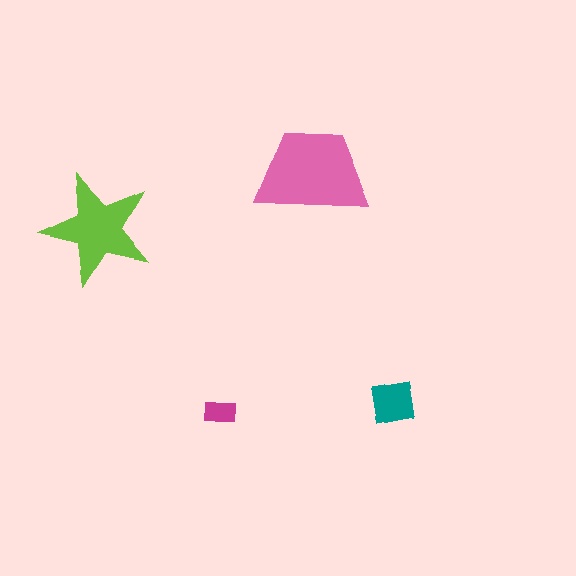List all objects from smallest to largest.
The magenta rectangle, the teal square, the lime star, the pink trapezoid.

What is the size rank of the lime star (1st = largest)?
2nd.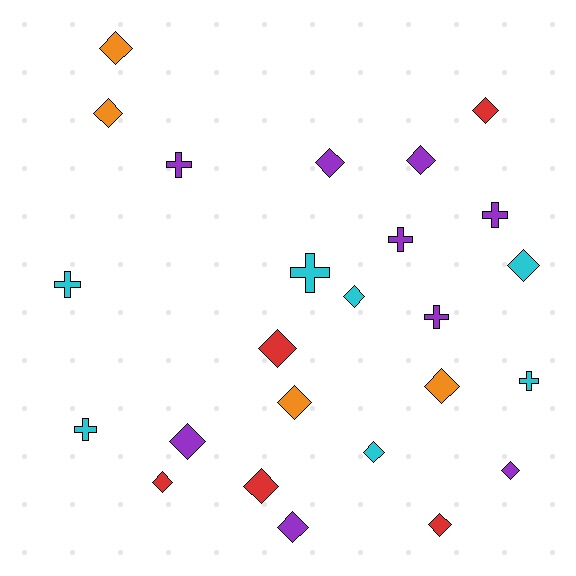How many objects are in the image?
There are 25 objects.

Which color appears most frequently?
Purple, with 9 objects.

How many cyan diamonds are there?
There are 3 cyan diamonds.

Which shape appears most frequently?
Diamond, with 17 objects.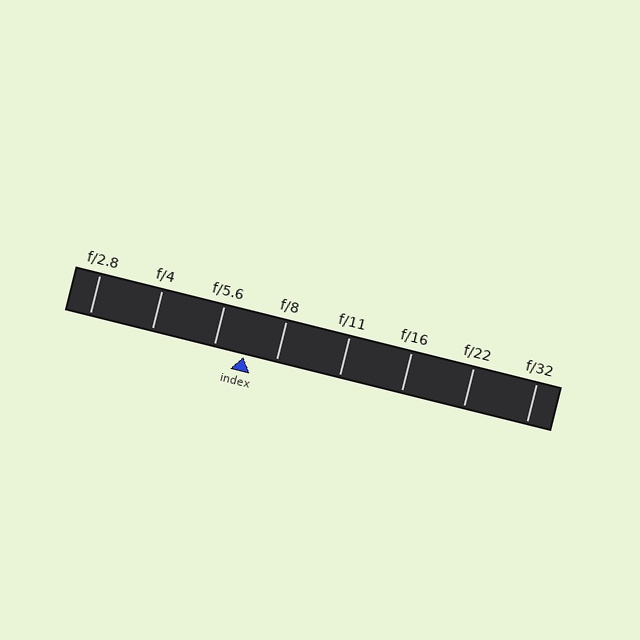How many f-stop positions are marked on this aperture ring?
There are 8 f-stop positions marked.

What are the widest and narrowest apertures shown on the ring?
The widest aperture shown is f/2.8 and the narrowest is f/32.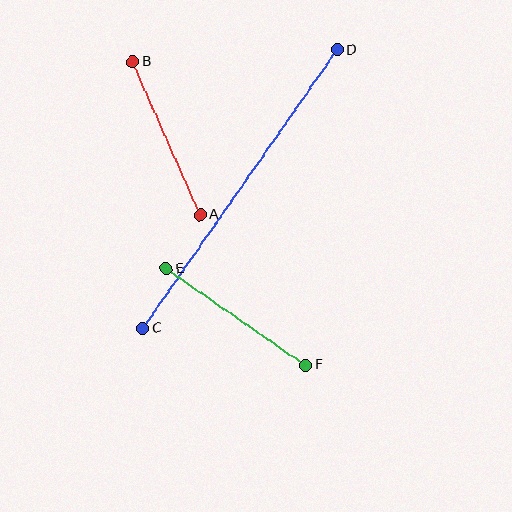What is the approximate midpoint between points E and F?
The midpoint is at approximately (236, 317) pixels.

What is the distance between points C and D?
The distance is approximately 340 pixels.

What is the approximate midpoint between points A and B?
The midpoint is at approximately (167, 138) pixels.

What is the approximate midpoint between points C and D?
The midpoint is at approximately (240, 189) pixels.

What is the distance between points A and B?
The distance is approximately 167 pixels.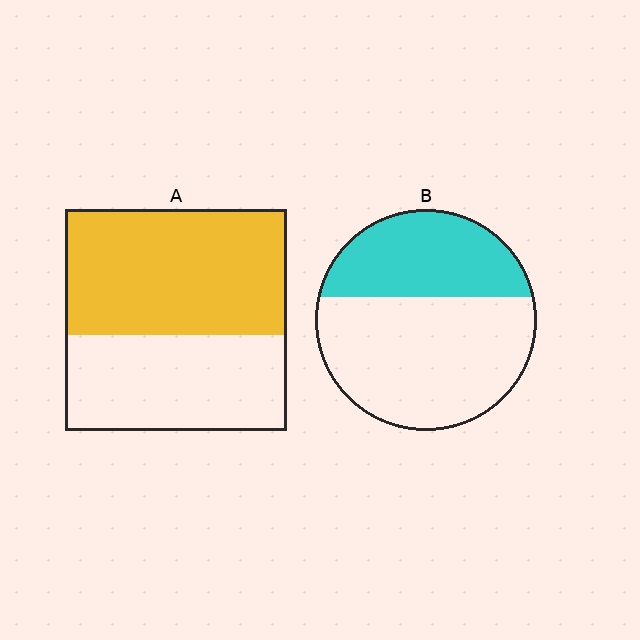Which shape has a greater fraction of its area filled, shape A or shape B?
Shape A.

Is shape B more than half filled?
No.